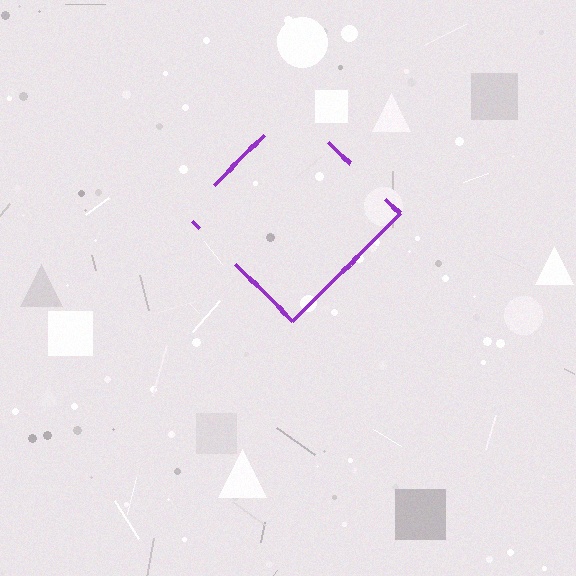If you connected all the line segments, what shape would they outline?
They would outline a diamond.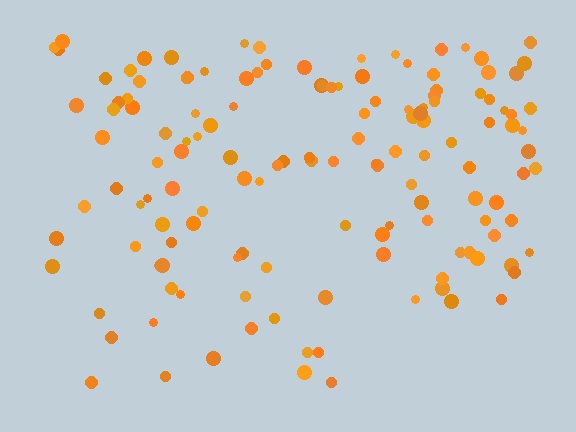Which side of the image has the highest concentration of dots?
The top.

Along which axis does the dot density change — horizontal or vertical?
Vertical.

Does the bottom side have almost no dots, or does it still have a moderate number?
Still a moderate number, just noticeably fewer than the top.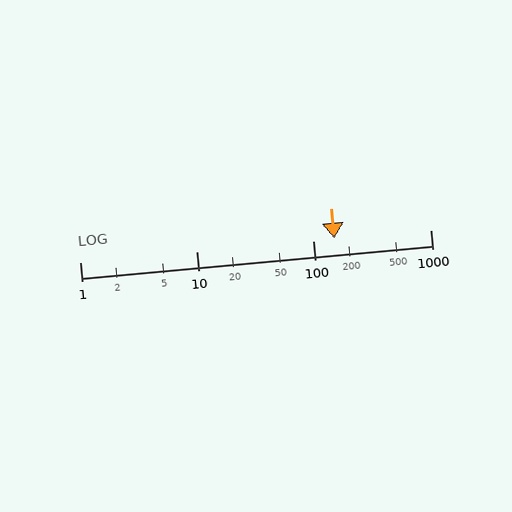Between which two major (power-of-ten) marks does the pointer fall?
The pointer is between 100 and 1000.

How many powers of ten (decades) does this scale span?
The scale spans 3 decades, from 1 to 1000.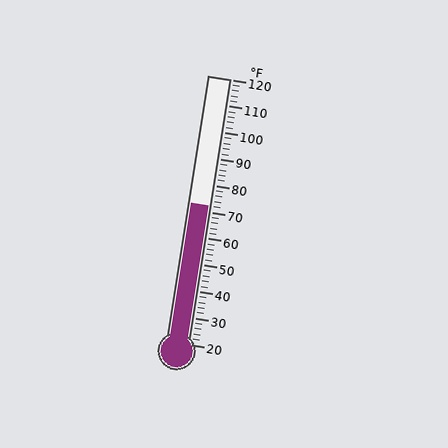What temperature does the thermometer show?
The thermometer shows approximately 72°F.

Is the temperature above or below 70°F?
The temperature is above 70°F.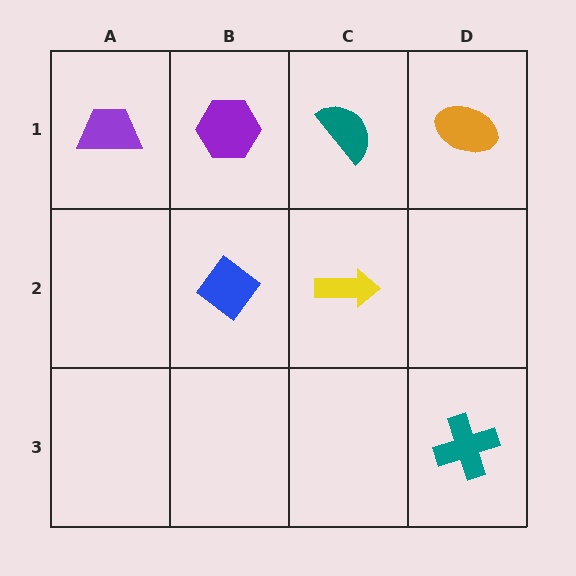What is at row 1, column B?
A purple hexagon.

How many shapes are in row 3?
1 shape.